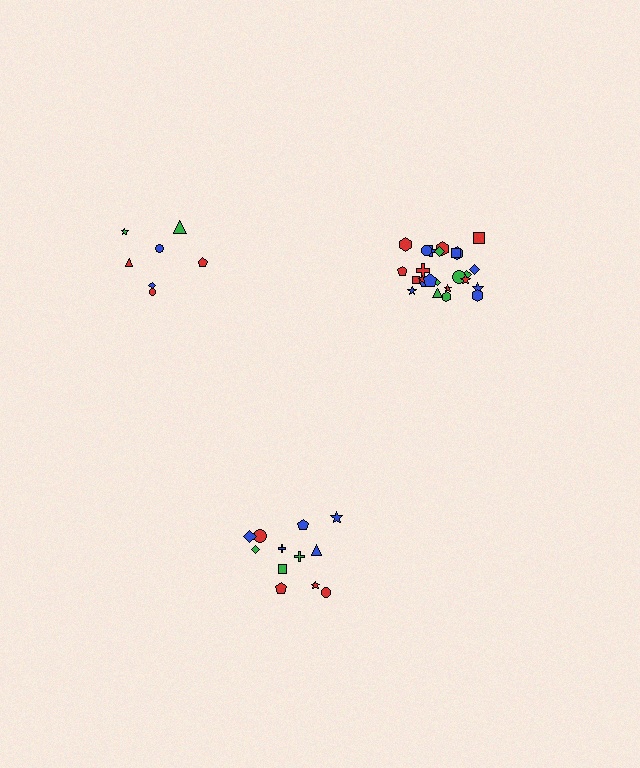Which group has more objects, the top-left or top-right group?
The top-right group.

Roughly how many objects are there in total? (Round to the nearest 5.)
Roughly 45 objects in total.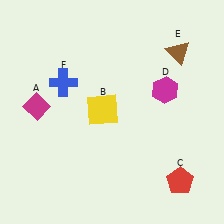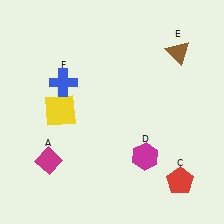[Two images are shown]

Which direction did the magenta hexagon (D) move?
The magenta hexagon (D) moved down.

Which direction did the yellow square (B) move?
The yellow square (B) moved left.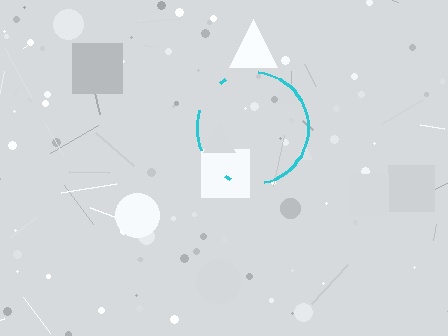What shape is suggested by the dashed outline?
The dashed outline suggests a circle.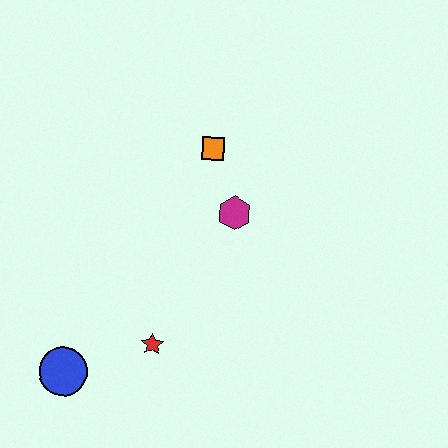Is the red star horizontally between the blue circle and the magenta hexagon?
Yes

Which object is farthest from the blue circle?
The orange square is farthest from the blue circle.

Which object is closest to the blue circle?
The red star is closest to the blue circle.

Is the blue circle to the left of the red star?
Yes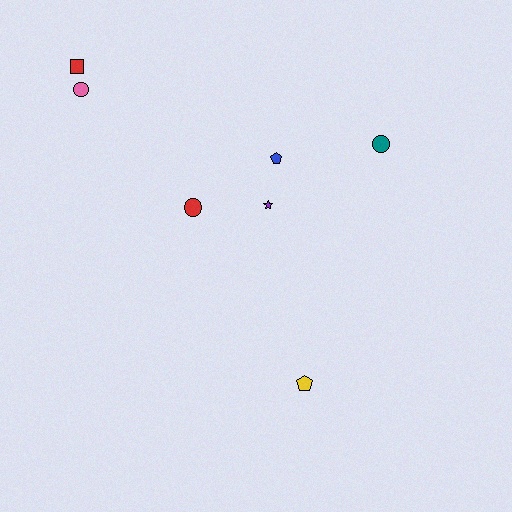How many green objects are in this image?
There are no green objects.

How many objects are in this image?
There are 7 objects.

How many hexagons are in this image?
There are no hexagons.